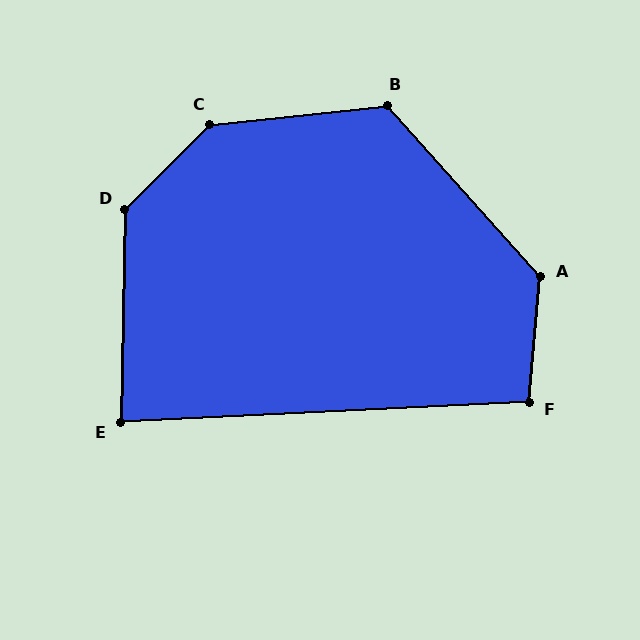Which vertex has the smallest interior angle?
E, at approximately 86 degrees.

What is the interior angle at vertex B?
Approximately 126 degrees (obtuse).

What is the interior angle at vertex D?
Approximately 136 degrees (obtuse).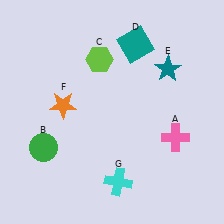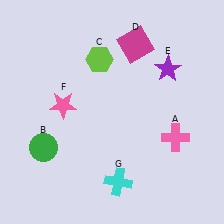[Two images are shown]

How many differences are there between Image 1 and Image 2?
There are 3 differences between the two images.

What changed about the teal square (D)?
In Image 1, D is teal. In Image 2, it changed to magenta.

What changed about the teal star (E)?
In Image 1, E is teal. In Image 2, it changed to purple.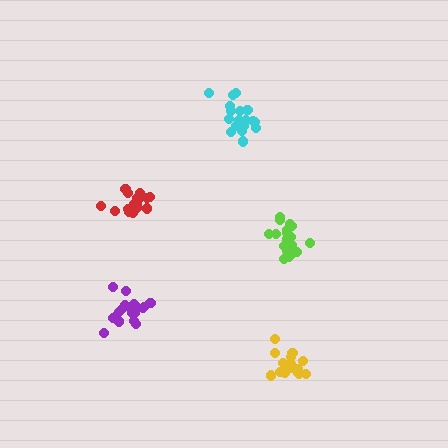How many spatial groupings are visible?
There are 5 spatial groupings.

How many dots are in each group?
Group 1: 20 dots, Group 2: 21 dots, Group 3: 17 dots, Group 4: 20 dots, Group 5: 16 dots (94 total).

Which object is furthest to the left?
The purple cluster is leftmost.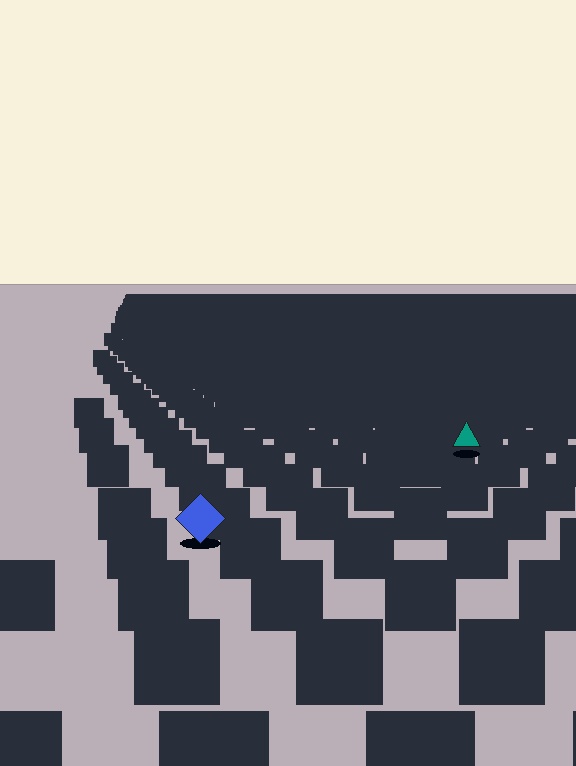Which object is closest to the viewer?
The blue diamond is closest. The texture marks near it are larger and more spread out.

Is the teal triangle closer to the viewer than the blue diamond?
No. The blue diamond is closer — you can tell from the texture gradient: the ground texture is coarser near it.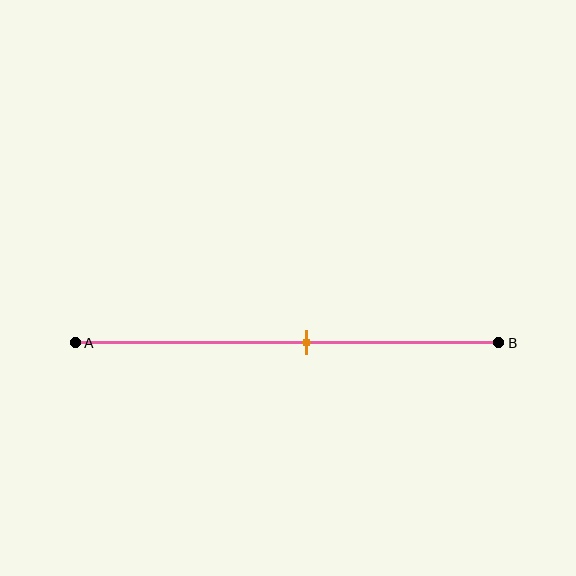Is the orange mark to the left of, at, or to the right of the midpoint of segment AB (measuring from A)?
The orange mark is to the right of the midpoint of segment AB.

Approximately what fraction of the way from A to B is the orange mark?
The orange mark is approximately 55% of the way from A to B.